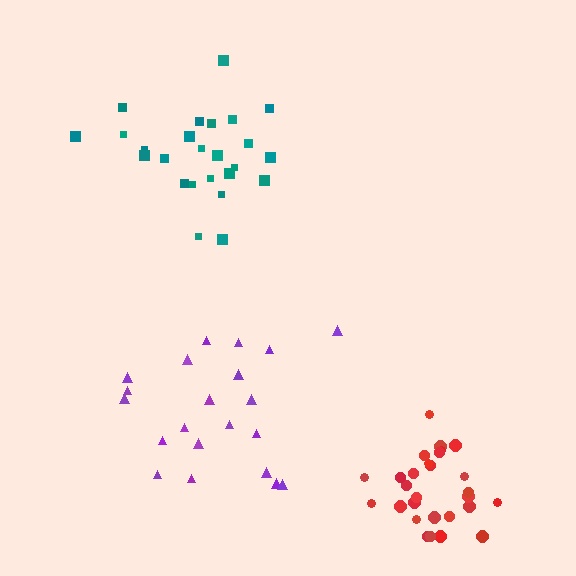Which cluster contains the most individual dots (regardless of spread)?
Red (28).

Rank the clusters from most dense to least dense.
red, teal, purple.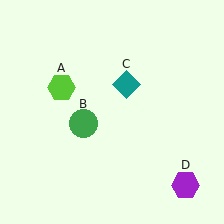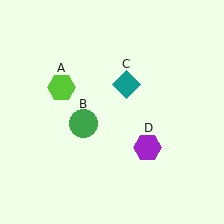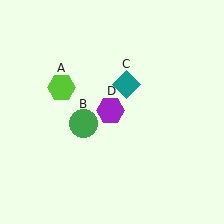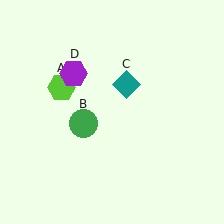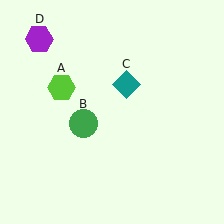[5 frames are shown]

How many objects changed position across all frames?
1 object changed position: purple hexagon (object D).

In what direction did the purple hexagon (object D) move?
The purple hexagon (object D) moved up and to the left.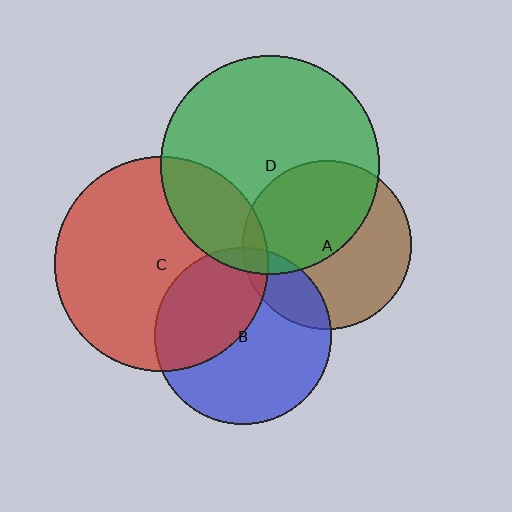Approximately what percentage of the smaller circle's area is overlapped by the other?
Approximately 5%.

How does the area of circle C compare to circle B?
Approximately 1.5 times.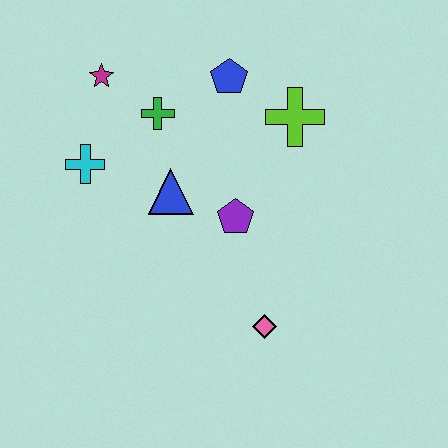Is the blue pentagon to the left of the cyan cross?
No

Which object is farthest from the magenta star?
The pink diamond is farthest from the magenta star.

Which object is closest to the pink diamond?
The purple pentagon is closest to the pink diamond.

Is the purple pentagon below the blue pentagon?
Yes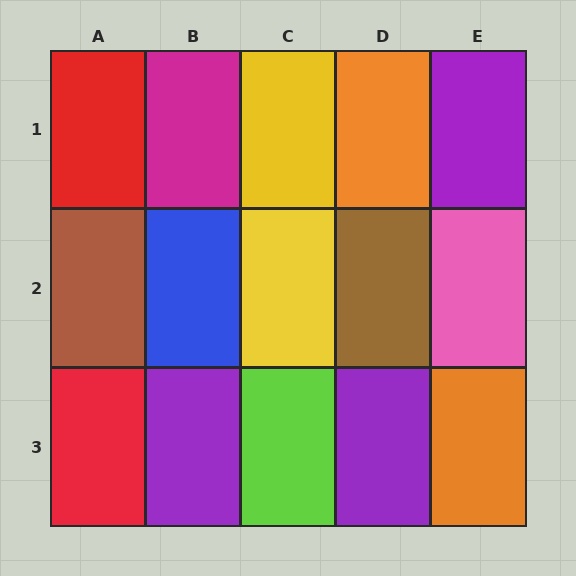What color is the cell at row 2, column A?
Brown.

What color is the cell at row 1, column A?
Red.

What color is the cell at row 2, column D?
Brown.